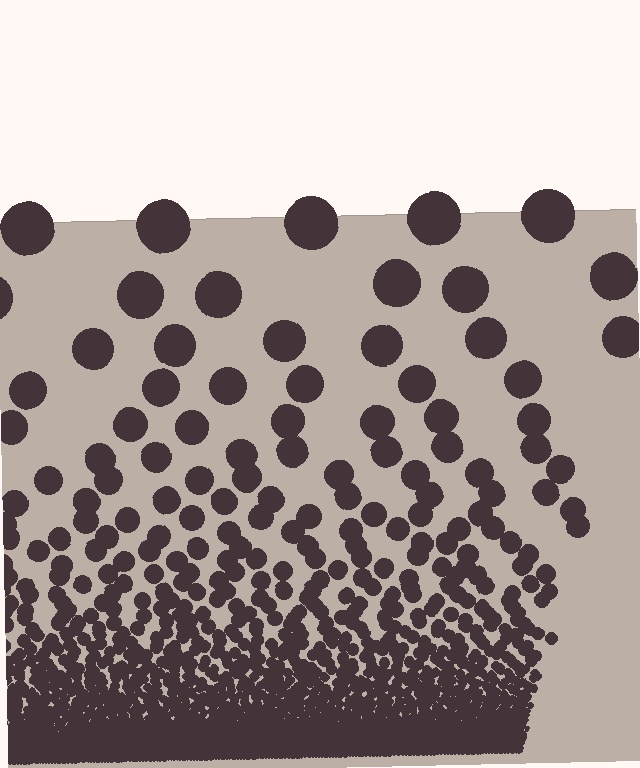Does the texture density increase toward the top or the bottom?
Density increases toward the bottom.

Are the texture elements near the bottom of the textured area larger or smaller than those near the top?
Smaller. The gradient is inverted — elements near the bottom are smaller and denser.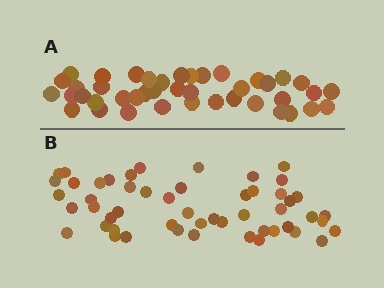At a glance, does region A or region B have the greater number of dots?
Region B (the bottom region) has more dots.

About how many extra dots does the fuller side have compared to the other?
Region B has roughly 10 or so more dots than region A.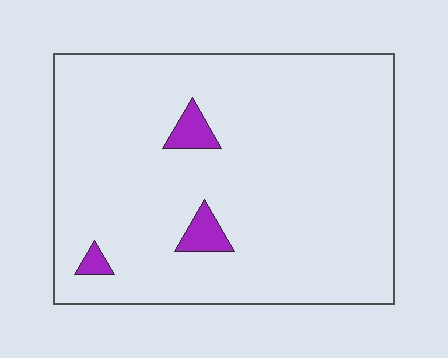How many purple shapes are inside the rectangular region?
3.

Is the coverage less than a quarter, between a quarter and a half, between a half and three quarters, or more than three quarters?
Less than a quarter.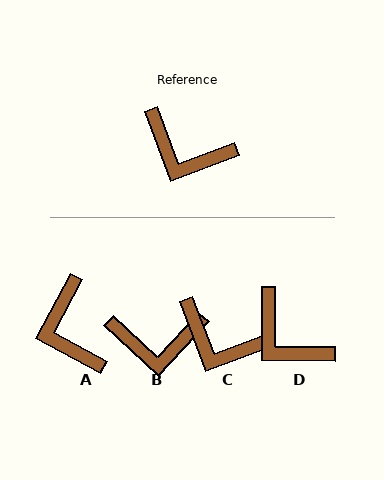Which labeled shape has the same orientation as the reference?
C.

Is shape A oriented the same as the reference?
No, it is off by about 49 degrees.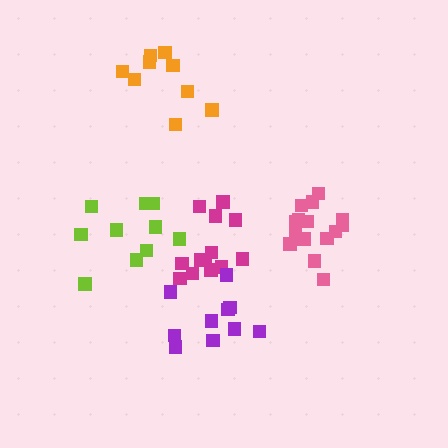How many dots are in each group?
Group 1: 13 dots, Group 2: 9 dots, Group 3: 10 dots, Group 4: 15 dots, Group 5: 10 dots (57 total).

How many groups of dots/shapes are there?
There are 5 groups.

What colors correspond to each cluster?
The clusters are colored: magenta, orange, purple, pink, lime.